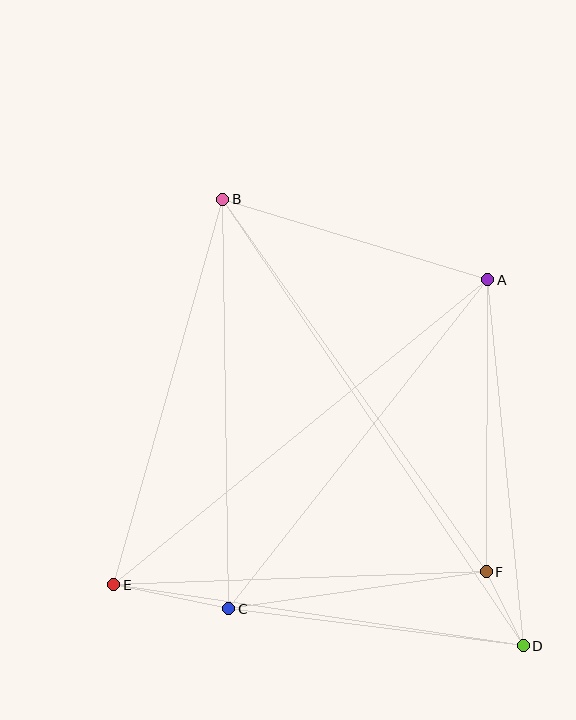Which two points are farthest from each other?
Points B and D are farthest from each other.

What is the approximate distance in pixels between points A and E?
The distance between A and E is approximately 482 pixels.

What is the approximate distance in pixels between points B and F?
The distance between B and F is approximately 456 pixels.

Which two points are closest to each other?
Points D and F are closest to each other.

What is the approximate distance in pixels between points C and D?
The distance between C and D is approximately 297 pixels.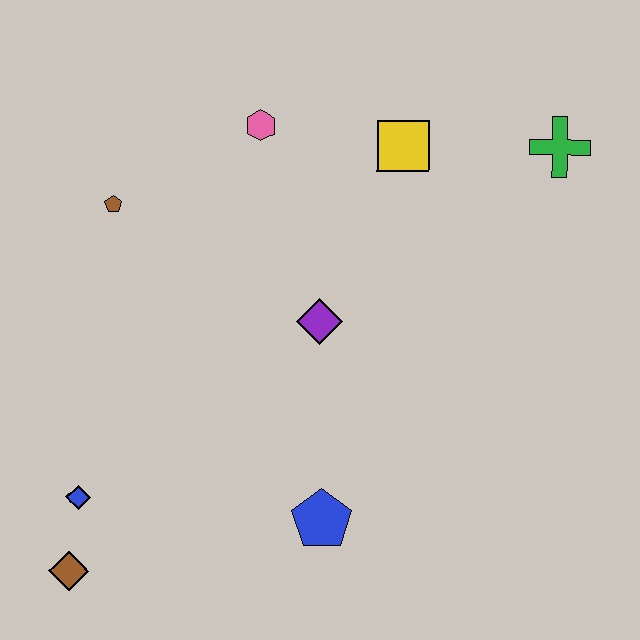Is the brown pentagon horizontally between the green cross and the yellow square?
No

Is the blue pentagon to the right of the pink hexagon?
Yes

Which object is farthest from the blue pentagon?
The green cross is farthest from the blue pentagon.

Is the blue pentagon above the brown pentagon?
No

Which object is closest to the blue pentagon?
The purple diamond is closest to the blue pentagon.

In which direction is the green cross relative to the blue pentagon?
The green cross is above the blue pentagon.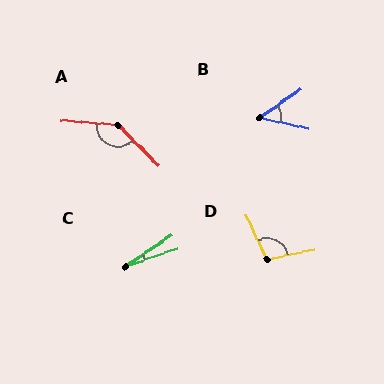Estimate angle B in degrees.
Approximately 47 degrees.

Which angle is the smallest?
C, at approximately 15 degrees.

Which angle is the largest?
A, at approximately 139 degrees.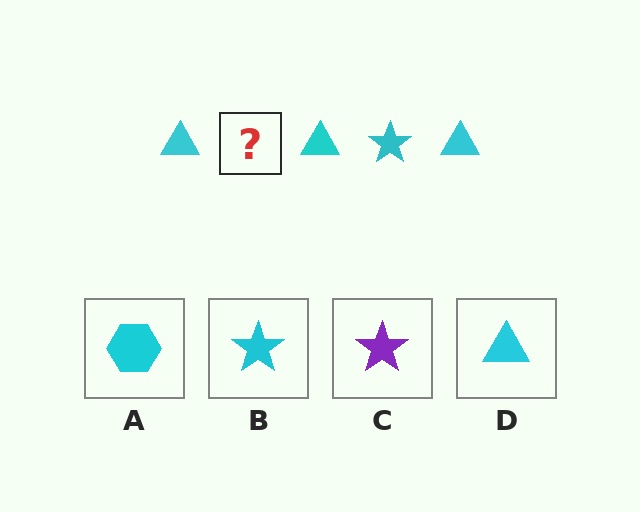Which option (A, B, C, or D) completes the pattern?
B.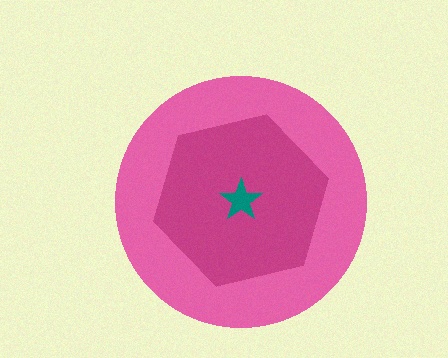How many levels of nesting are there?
3.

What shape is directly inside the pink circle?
The magenta hexagon.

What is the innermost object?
The teal star.